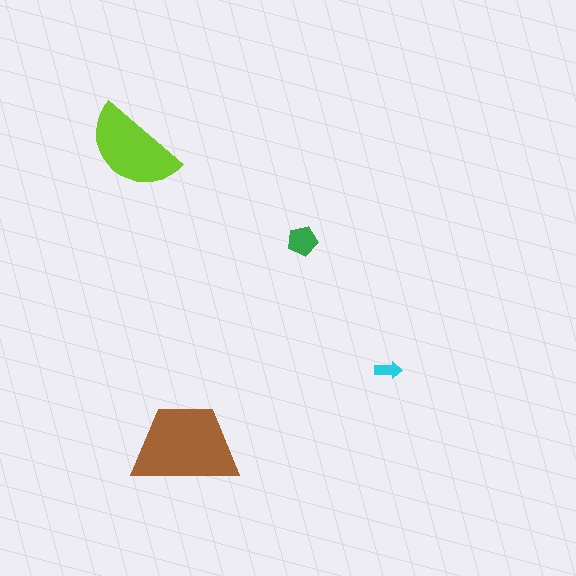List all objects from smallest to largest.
The cyan arrow, the green pentagon, the lime semicircle, the brown trapezoid.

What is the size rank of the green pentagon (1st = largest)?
3rd.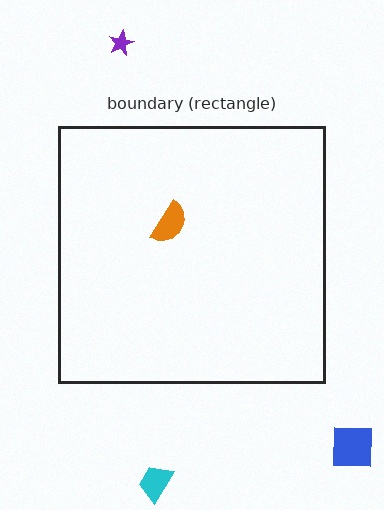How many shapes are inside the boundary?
1 inside, 3 outside.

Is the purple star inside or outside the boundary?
Outside.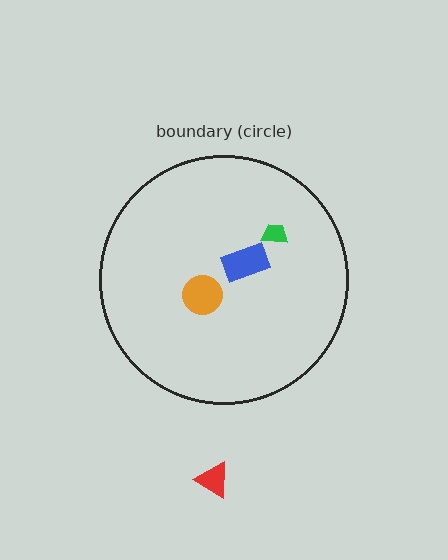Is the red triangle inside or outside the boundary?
Outside.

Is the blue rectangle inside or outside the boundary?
Inside.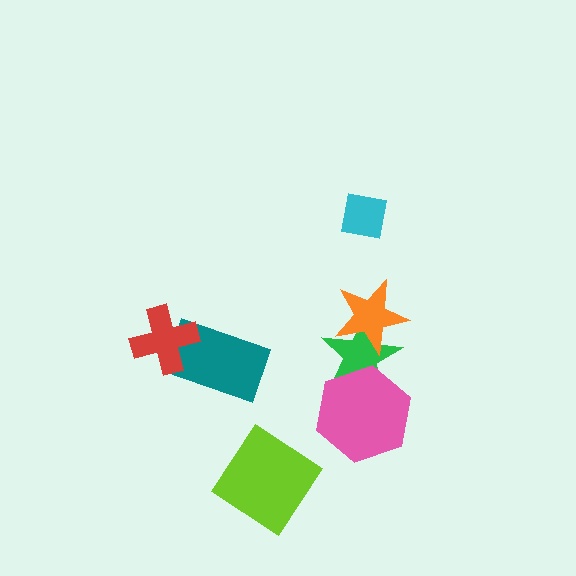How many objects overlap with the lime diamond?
0 objects overlap with the lime diamond.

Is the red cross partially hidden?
No, no other shape covers it.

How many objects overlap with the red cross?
1 object overlaps with the red cross.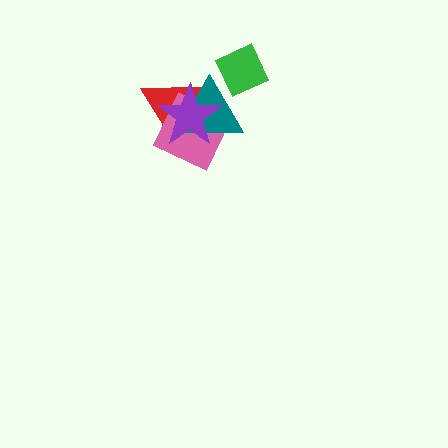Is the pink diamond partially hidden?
Yes, it is partially covered by another shape.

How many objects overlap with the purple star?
3 objects overlap with the purple star.